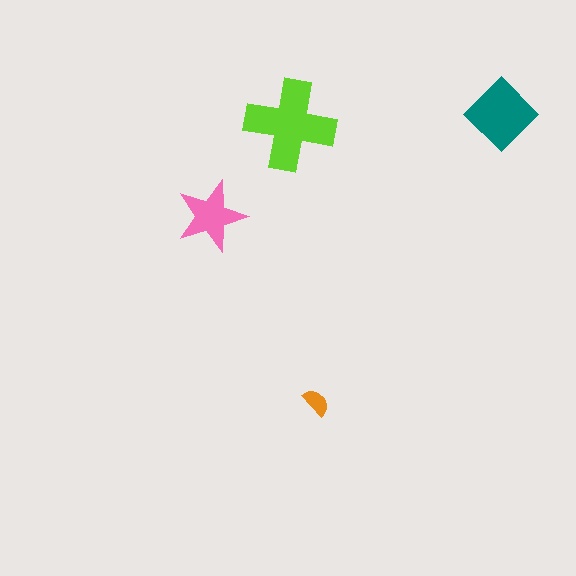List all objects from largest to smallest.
The lime cross, the teal diamond, the pink star, the orange semicircle.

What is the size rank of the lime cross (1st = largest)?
1st.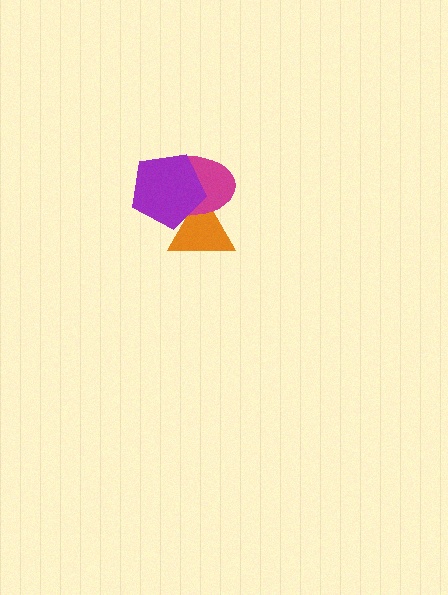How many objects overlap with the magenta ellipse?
2 objects overlap with the magenta ellipse.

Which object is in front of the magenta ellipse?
The purple pentagon is in front of the magenta ellipse.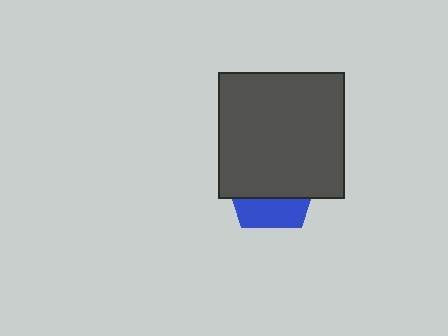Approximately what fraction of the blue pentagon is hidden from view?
Roughly 68% of the blue pentagon is hidden behind the dark gray square.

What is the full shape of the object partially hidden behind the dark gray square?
The partially hidden object is a blue pentagon.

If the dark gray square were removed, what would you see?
You would see the complete blue pentagon.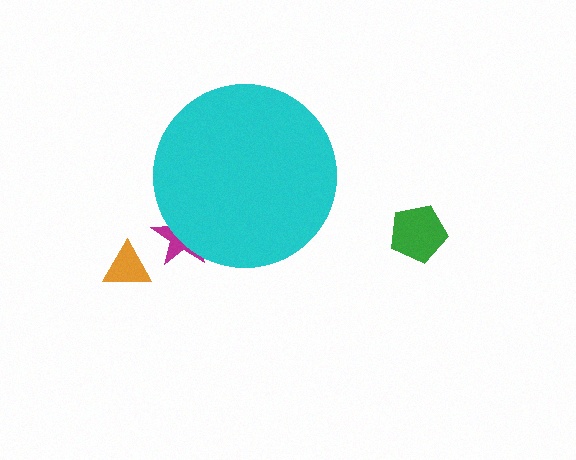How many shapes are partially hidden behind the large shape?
1 shape is partially hidden.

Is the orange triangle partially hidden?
No, the orange triangle is fully visible.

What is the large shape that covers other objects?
A cyan circle.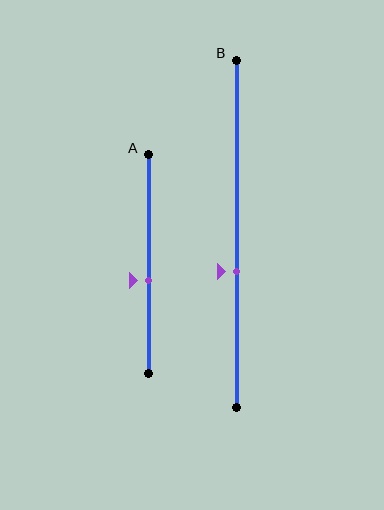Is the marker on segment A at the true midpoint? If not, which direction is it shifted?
No, the marker on segment A is shifted downward by about 7% of the segment length.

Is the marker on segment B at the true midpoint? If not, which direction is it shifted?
No, the marker on segment B is shifted downward by about 11% of the segment length.